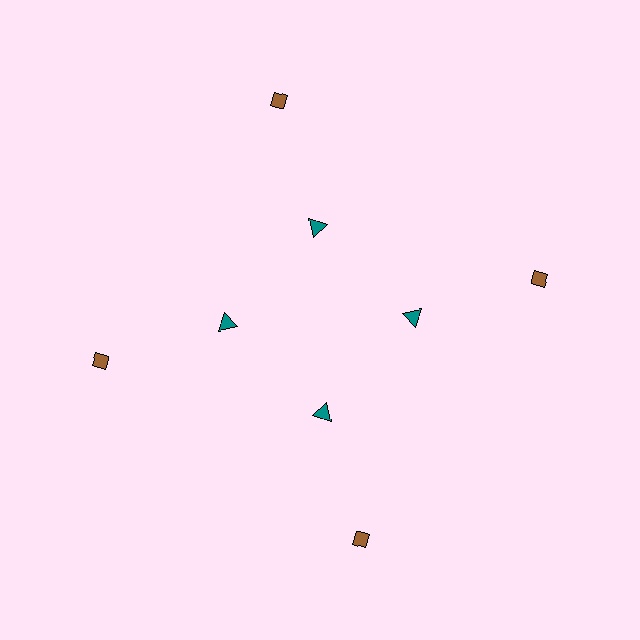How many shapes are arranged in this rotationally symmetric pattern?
There are 8 shapes, arranged in 4 groups of 2.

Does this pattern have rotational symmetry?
Yes, this pattern has 4-fold rotational symmetry. It looks the same after rotating 90 degrees around the center.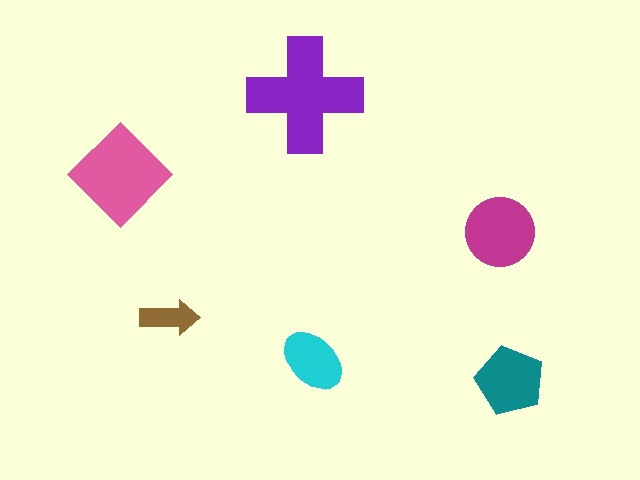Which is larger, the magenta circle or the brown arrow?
The magenta circle.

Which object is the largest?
The purple cross.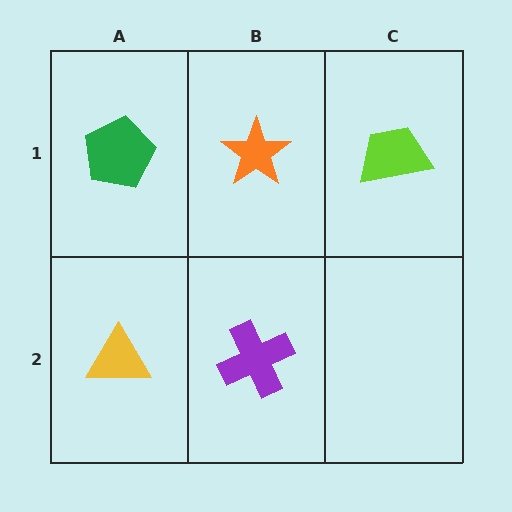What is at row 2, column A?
A yellow triangle.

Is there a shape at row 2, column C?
No, that cell is empty.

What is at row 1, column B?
An orange star.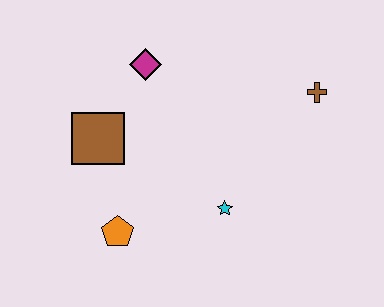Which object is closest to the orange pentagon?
The brown square is closest to the orange pentagon.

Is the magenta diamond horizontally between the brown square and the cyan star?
Yes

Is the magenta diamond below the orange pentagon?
No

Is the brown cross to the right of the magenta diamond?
Yes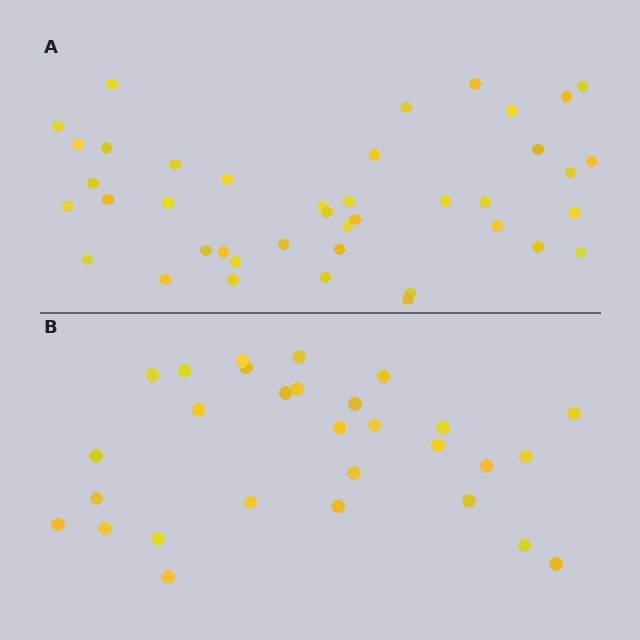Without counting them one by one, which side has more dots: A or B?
Region A (the top region) has more dots.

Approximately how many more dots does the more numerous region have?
Region A has roughly 12 or so more dots than region B.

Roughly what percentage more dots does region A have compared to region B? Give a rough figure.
About 40% more.